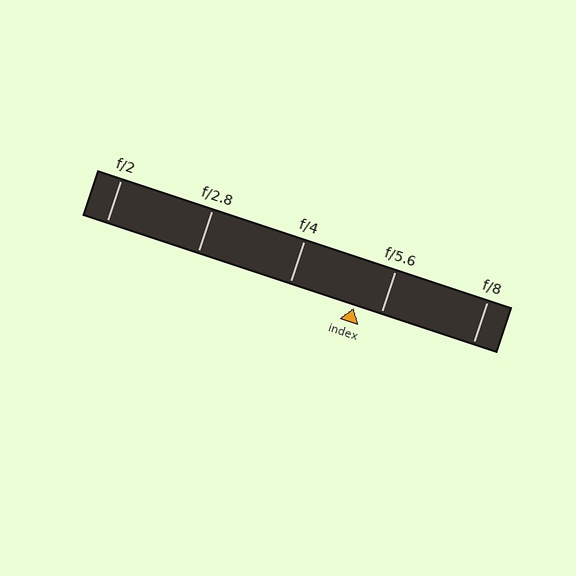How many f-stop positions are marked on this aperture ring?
There are 5 f-stop positions marked.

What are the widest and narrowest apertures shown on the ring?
The widest aperture shown is f/2 and the narrowest is f/8.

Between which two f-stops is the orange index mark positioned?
The index mark is between f/4 and f/5.6.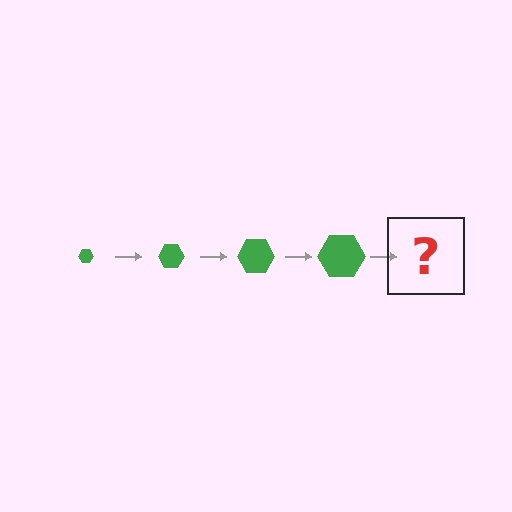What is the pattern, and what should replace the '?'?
The pattern is that the hexagon gets progressively larger each step. The '?' should be a green hexagon, larger than the previous one.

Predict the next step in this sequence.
The next step is a green hexagon, larger than the previous one.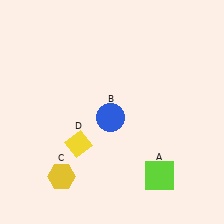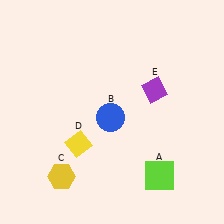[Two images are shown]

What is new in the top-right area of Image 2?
A purple diamond (E) was added in the top-right area of Image 2.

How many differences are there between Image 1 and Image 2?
There is 1 difference between the two images.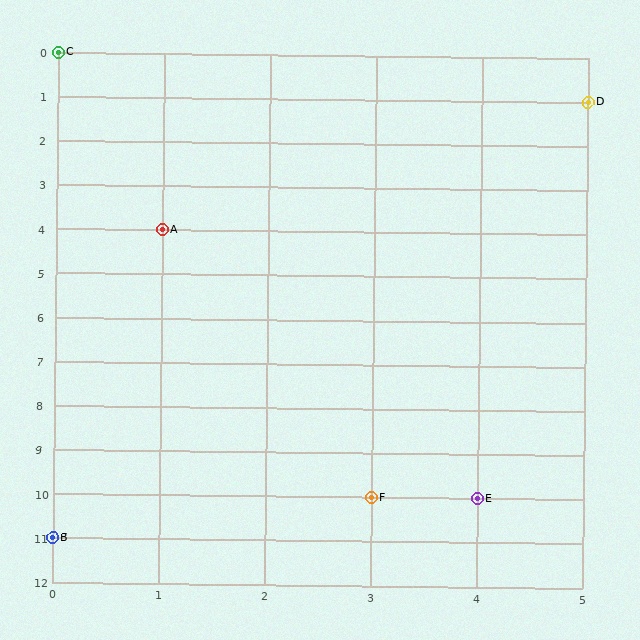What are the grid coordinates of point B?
Point B is at grid coordinates (0, 11).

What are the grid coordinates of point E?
Point E is at grid coordinates (4, 10).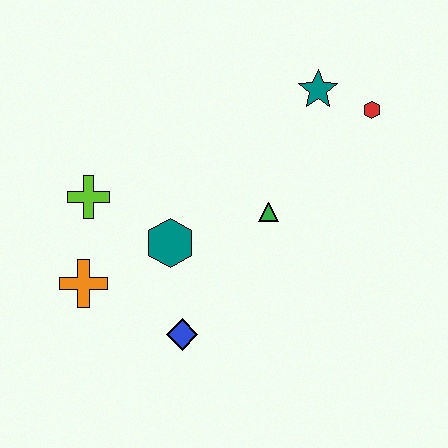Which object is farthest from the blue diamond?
The red hexagon is farthest from the blue diamond.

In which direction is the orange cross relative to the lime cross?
The orange cross is below the lime cross.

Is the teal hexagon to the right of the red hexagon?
No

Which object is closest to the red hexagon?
The teal star is closest to the red hexagon.